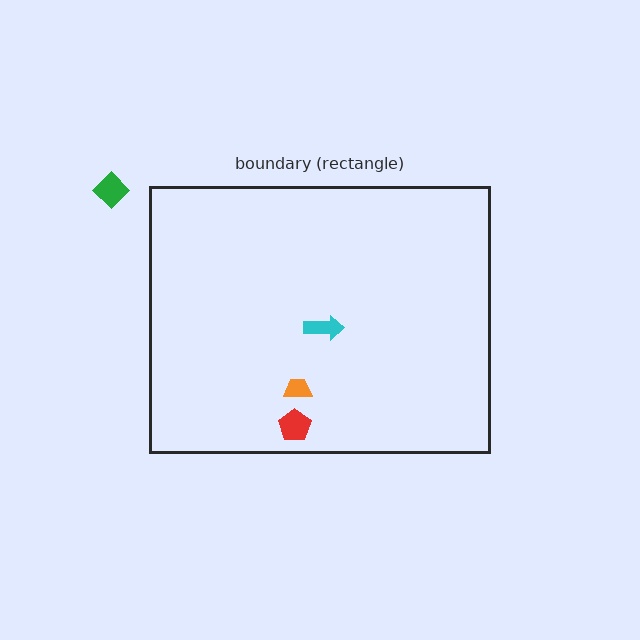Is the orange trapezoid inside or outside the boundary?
Inside.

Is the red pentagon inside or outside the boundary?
Inside.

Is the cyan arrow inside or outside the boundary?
Inside.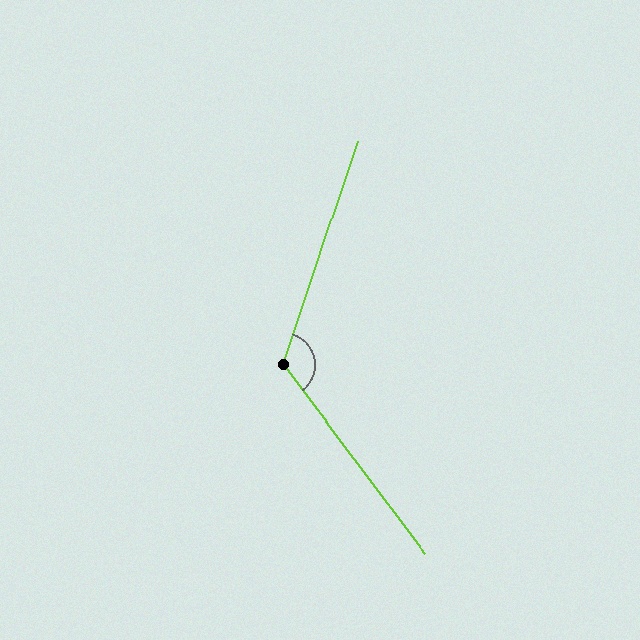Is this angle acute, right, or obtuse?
It is obtuse.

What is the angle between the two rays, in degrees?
Approximately 124 degrees.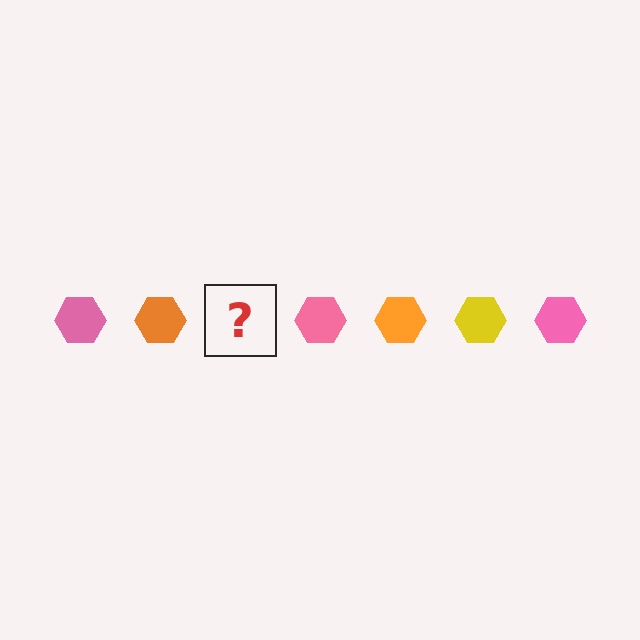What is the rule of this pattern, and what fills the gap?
The rule is that the pattern cycles through pink, orange, yellow hexagons. The gap should be filled with a yellow hexagon.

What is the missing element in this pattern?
The missing element is a yellow hexagon.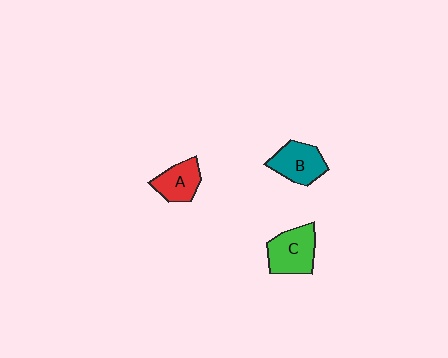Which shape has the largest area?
Shape C (green).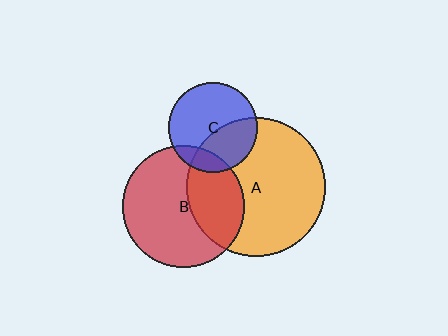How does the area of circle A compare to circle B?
Approximately 1.3 times.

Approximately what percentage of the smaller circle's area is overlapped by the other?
Approximately 15%.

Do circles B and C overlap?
Yes.